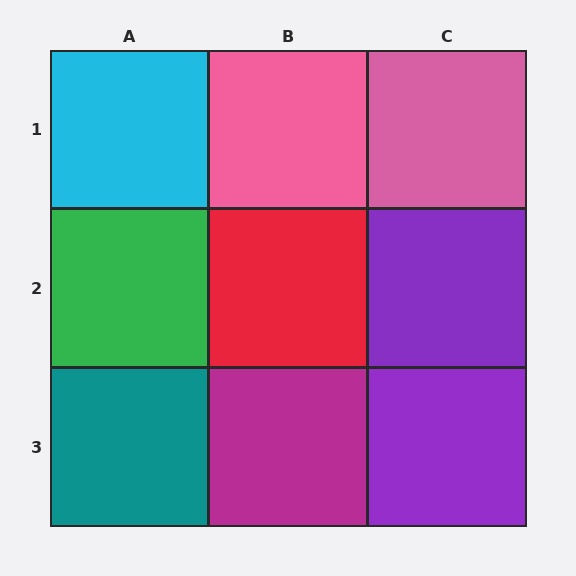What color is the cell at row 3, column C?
Purple.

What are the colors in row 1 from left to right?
Cyan, pink, pink.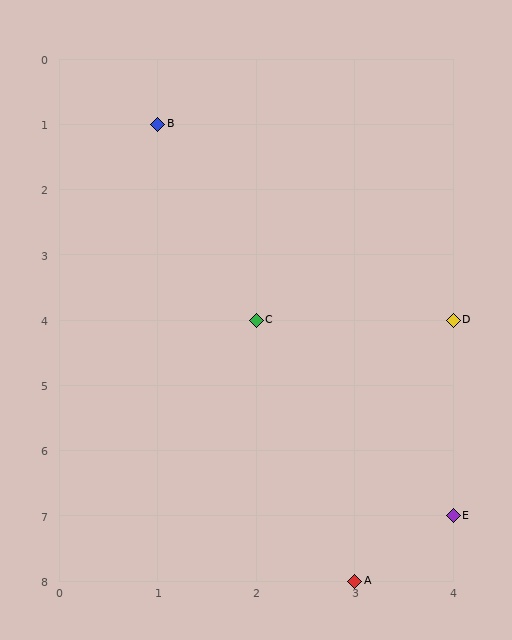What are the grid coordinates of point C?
Point C is at grid coordinates (2, 4).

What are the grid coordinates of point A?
Point A is at grid coordinates (3, 8).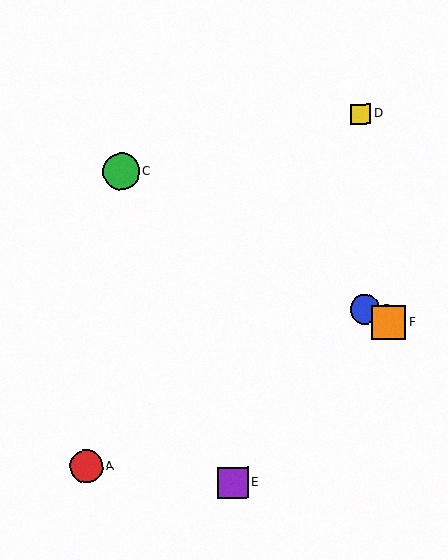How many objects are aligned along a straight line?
3 objects (B, C, F) are aligned along a straight line.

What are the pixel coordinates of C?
Object C is at (121, 172).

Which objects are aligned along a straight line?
Objects B, C, F are aligned along a straight line.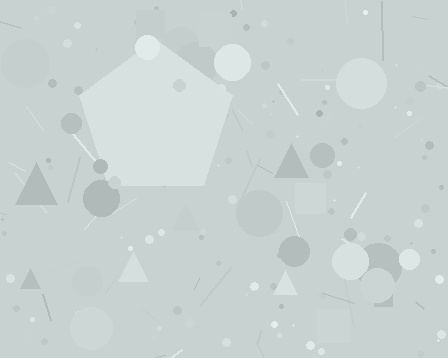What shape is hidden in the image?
A pentagon is hidden in the image.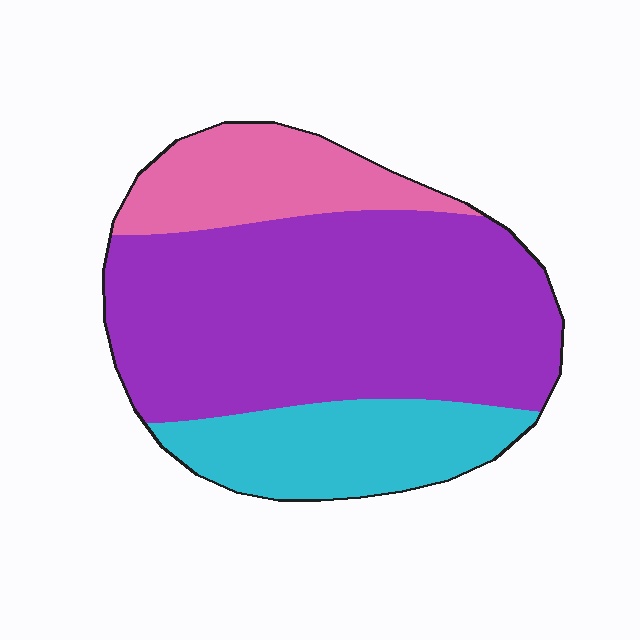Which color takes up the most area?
Purple, at roughly 60%.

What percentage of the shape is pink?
Pink covers 18% of the shape.